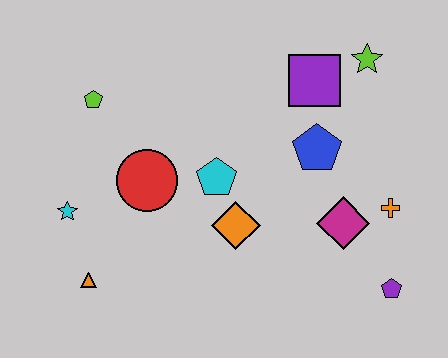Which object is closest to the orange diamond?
The cyan pentagon is closest to the orange diamond.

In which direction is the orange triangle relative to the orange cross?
The orange triangle is to the left of the orange cross.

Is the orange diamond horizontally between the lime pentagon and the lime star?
Yes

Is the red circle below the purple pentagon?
No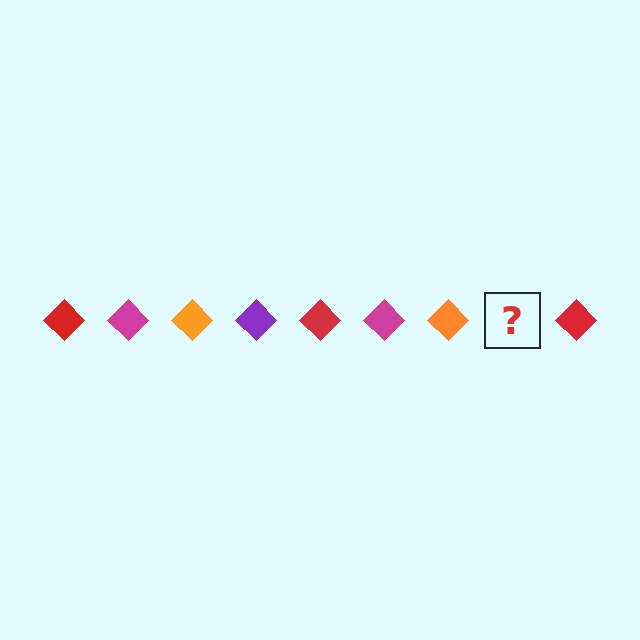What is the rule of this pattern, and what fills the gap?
The rule is that the pattern cycles through red, magenta, orange, purple diamonds. The gap should be filled with a purple diamond.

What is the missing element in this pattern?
The missing element is a purple diamond.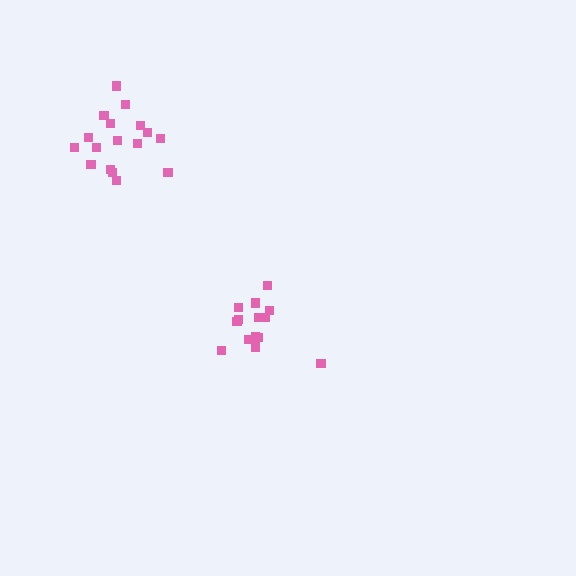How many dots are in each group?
Group 1: 14 dots, Group 2: 17 dots (31 total).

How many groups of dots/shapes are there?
There are 2 groups.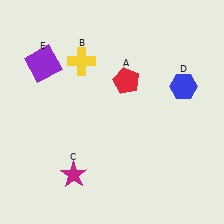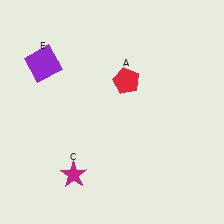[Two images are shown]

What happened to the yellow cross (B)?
The yellow cross (B) was removed in Image 2. It was in the top-left area of Image 1.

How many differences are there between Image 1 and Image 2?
There are 2 differences between the two images.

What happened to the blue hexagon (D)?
The blue hexagon (D) was removed in Image 2. It was in the top-right area of Image 1.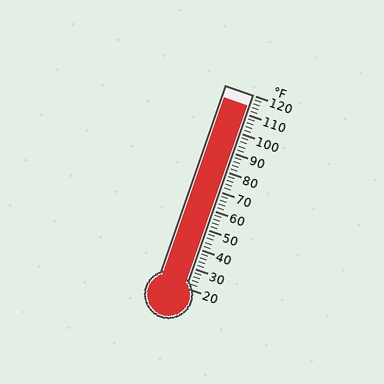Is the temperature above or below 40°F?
The temperature is above 40°F.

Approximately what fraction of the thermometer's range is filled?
The thermometer is filled to approximately 95% of its range.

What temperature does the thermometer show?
The thermometer shows approximately 114°F.